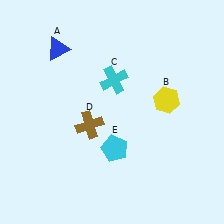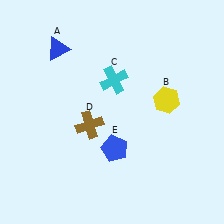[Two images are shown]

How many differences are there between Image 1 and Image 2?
There is 1 difference between the two images.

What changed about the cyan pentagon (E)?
In Image 1, E is cyan. In Image 2, it changed to blue.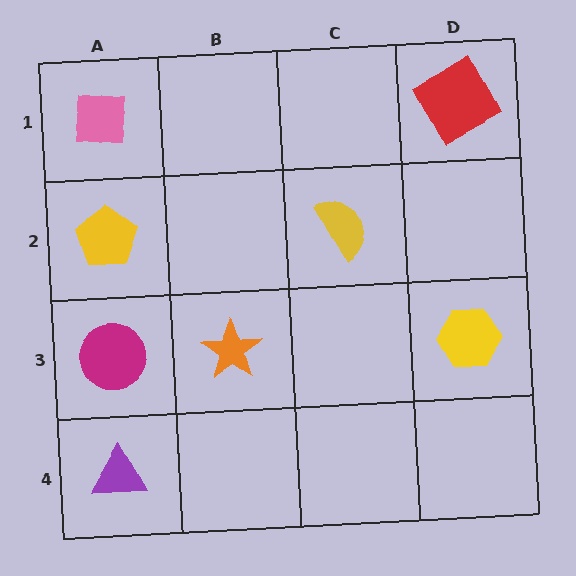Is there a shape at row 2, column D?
No, that cell is empty.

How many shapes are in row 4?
1 shape.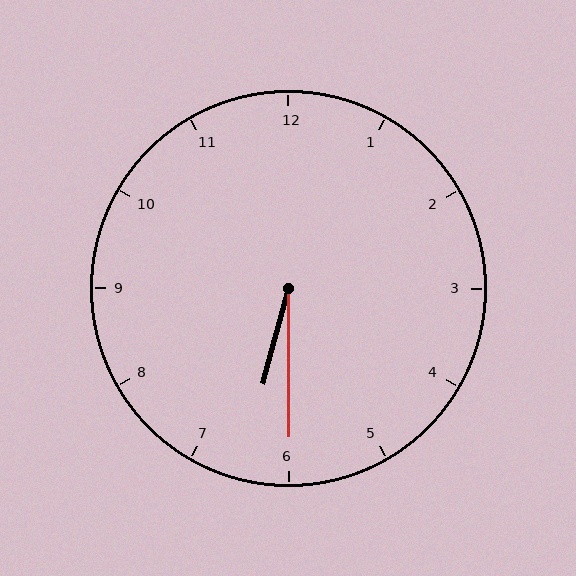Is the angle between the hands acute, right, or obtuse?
It is acute.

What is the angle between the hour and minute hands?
Approximately 15 degrees.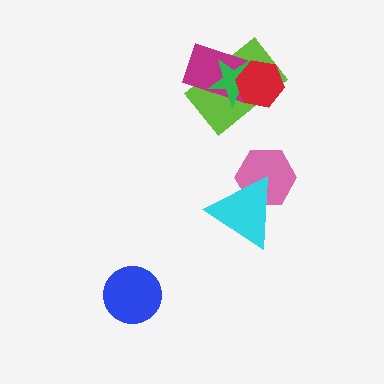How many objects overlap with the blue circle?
0 objects overlap with the blue circle.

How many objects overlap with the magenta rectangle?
3 objects overlap with the magenta rectangle.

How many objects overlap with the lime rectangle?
3 objects overlap with the lime rectangle.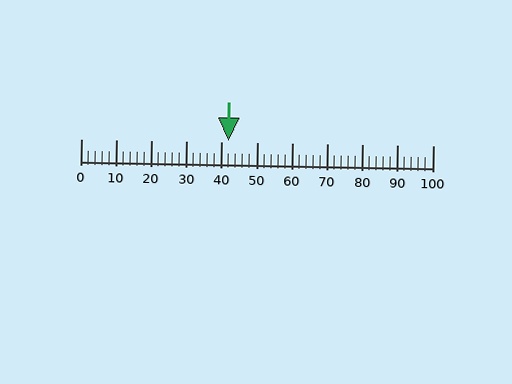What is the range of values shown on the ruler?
The ruler shows values from 0 to 100.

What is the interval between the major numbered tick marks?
The major tick marks are spaced 10 units apart.